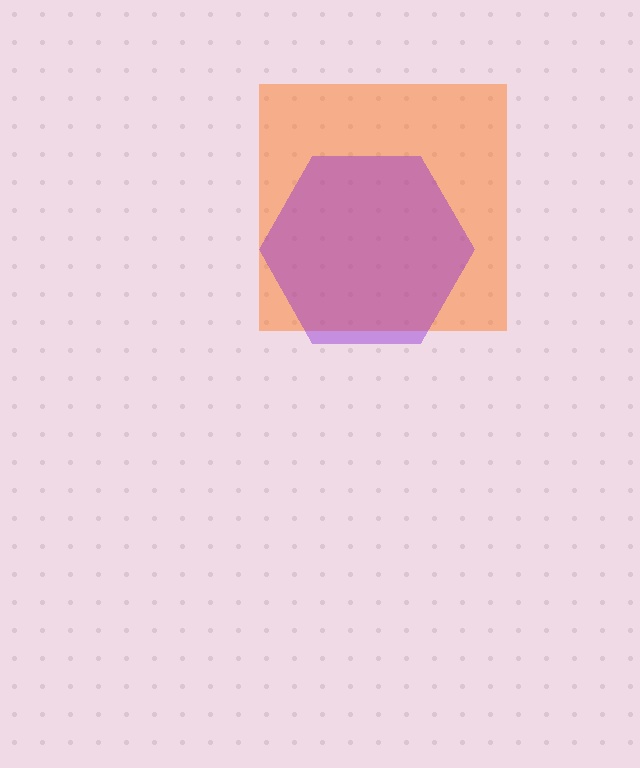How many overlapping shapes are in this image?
There are 2 overlapping shapes in the image.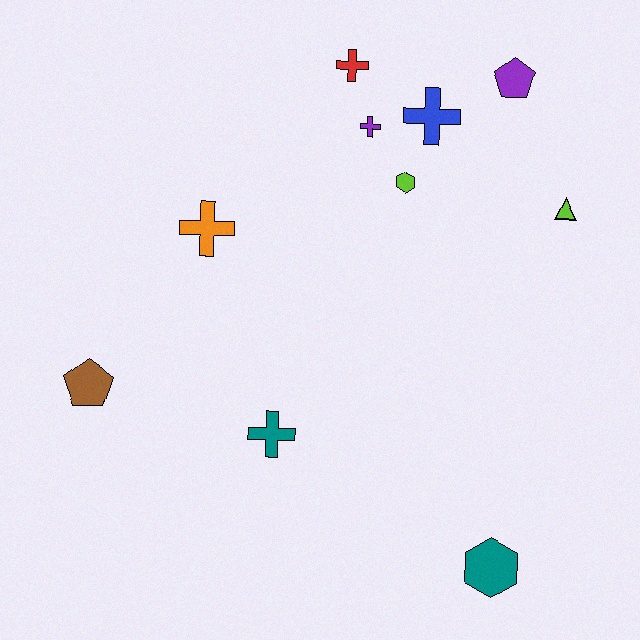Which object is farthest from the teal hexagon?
The red cross is farthest from the teal hexagon.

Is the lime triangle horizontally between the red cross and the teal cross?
No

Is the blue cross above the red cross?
No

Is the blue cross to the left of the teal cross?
No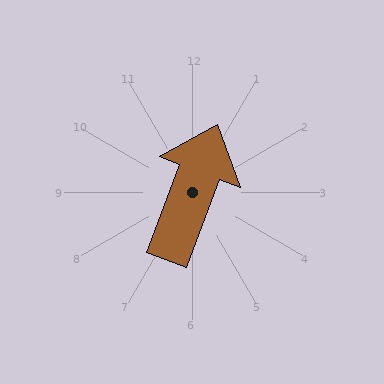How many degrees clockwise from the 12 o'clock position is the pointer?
Approximately 21 degrees.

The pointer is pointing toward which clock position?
Roughly 1 o'clock.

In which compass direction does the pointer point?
North.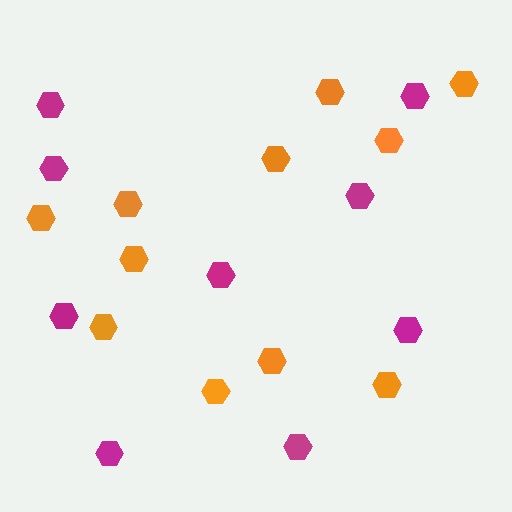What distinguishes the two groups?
There are 2 groups: one group of magenta hexagons (9) and one group of orange hexagons (11).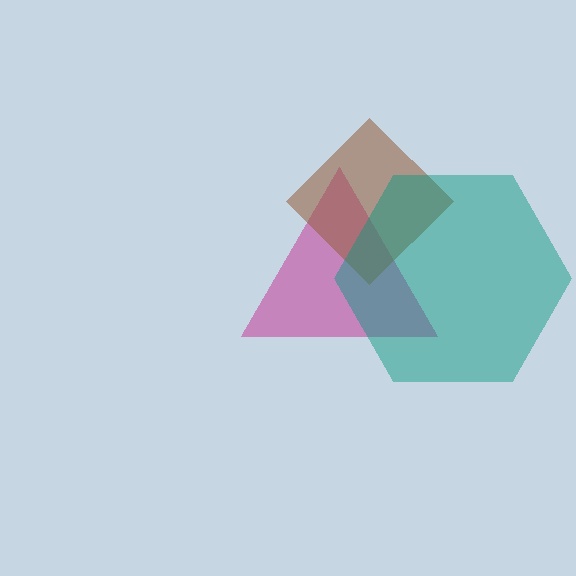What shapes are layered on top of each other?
The layered shapes are: a magenta triangle, a brown diamond, a teal hexagon.